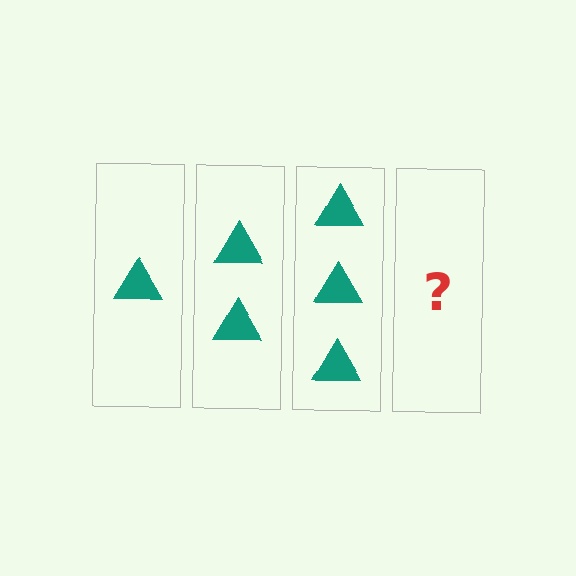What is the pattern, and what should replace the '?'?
The pattern is that each step adds one more triangle. The '?' should be 4 triangles.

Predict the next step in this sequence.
The next step is 4 triangles.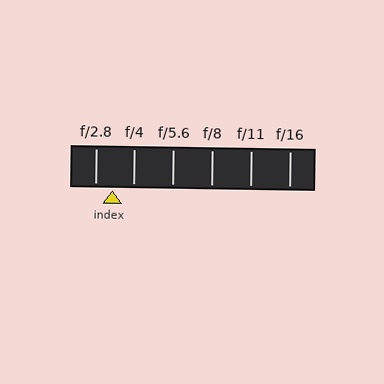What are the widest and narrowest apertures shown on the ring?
The widest aperture shown is f/2.8 and the narrowest is f/16.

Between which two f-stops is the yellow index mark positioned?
The index mark is between f/2.8 and f/4.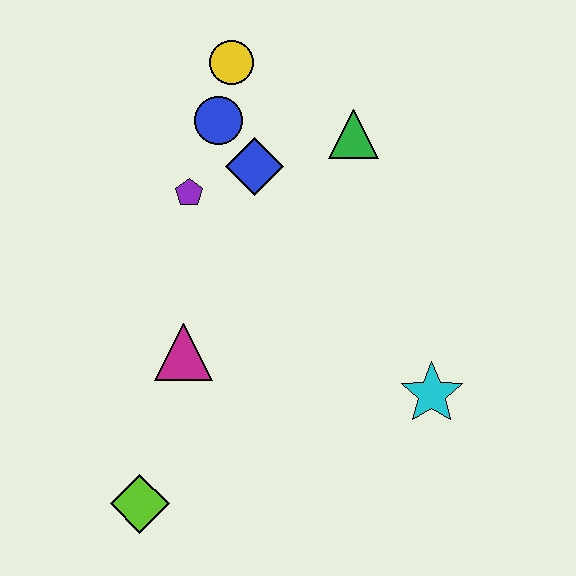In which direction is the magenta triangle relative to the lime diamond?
The magenta triangle is above the lime diamond.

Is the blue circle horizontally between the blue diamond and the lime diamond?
Yes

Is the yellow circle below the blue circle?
No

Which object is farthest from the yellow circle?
The lime diamond is farthest from the yellow circle.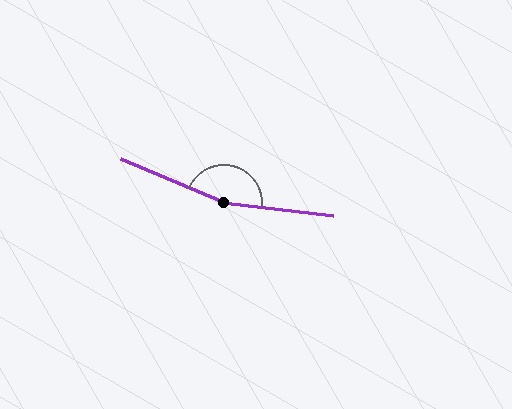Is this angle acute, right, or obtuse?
It is obtuse.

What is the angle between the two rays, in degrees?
Approximately 163 degrees.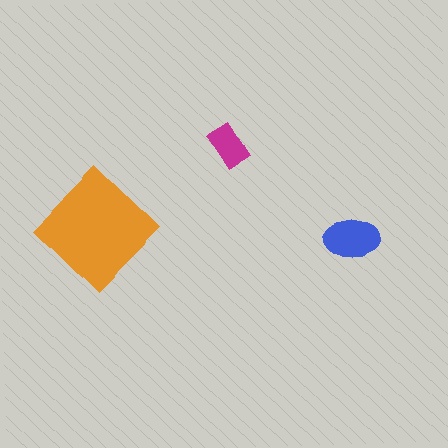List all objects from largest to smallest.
The orange diamond, the blue ellipse, the magenta rectangle.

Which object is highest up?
The magenta rectangle is topmost.